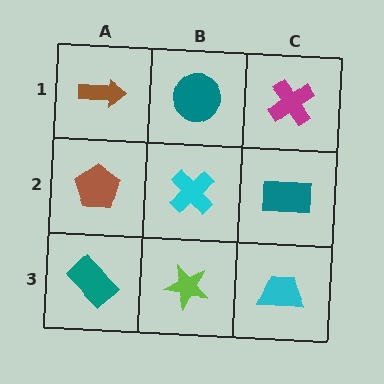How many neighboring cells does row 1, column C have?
2.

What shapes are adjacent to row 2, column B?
A teal circle (row 1, column B), a lime star (row 3, column B), a brown pentagon (row 2, column A), a teal rectangle (row 2, column C).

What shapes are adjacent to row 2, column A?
A brown arrow (row 1, column A), a teal rectangle (row 3, column A), a cyan cross (row 2, column B).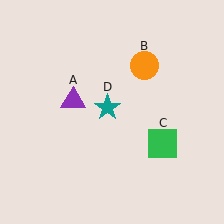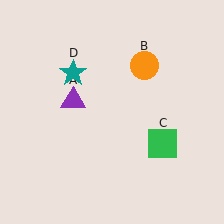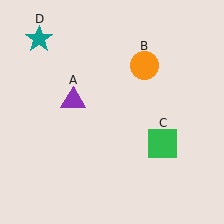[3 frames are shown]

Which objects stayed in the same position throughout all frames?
Purple triangle (object A) and orange circle (object B) and green square (object C) remained stationary.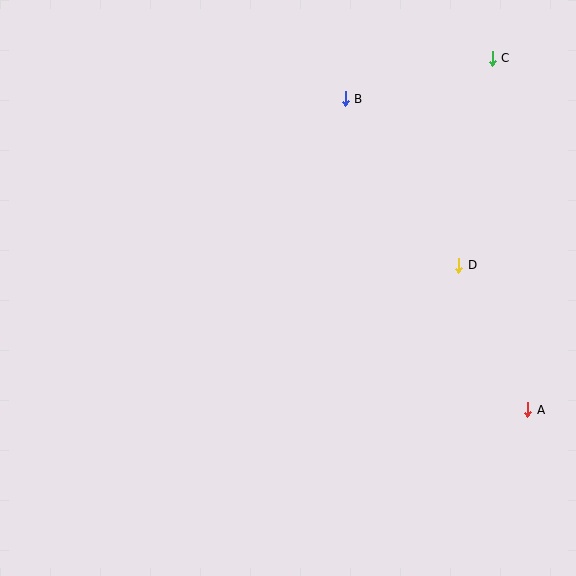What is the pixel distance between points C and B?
The distance between C and B is 153 pixels.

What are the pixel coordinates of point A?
Point A is at (528, 410).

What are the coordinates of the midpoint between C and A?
The midpoint between C and A is at (510, 234).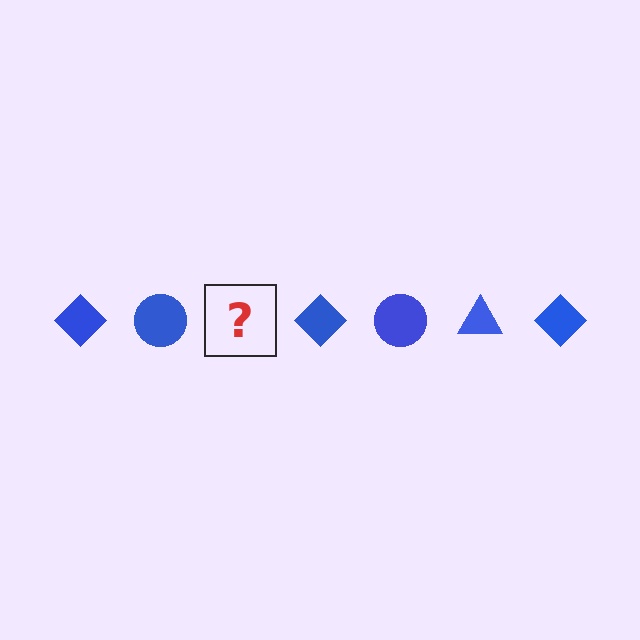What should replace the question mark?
The question mark should be replaced with a blue triangle.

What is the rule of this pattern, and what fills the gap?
The rule is that the pattern cycles through diamond, circle, triangle shapes in blue. The gap should be filled with a blue triangle.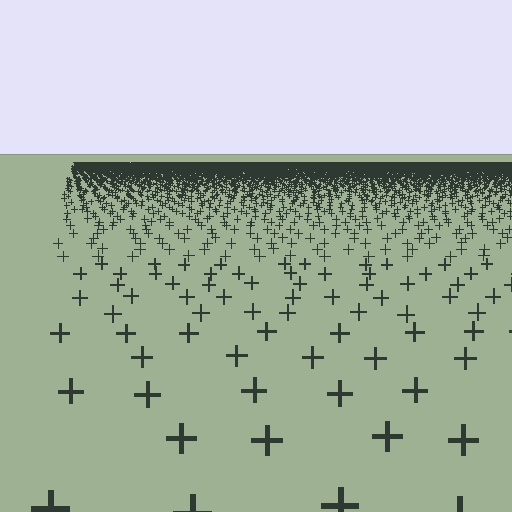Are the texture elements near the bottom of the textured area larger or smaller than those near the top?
Larger. Near the bottom, elements are closer to the viewer and appear at a bigger on-screen size.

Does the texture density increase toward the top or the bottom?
Density increases toward the top.